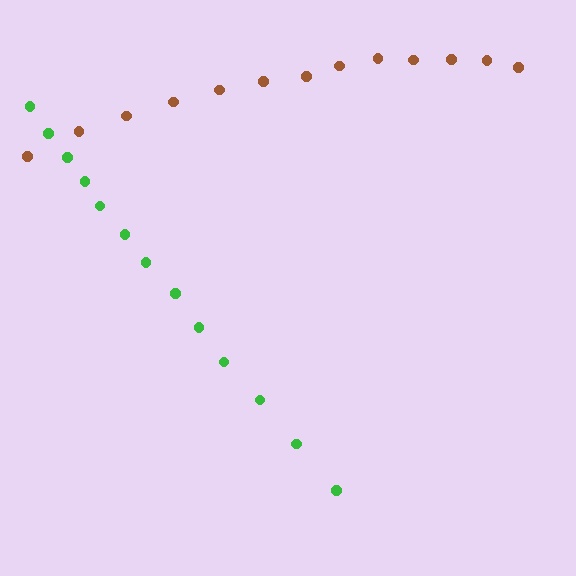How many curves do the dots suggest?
There are 2 distinct paths.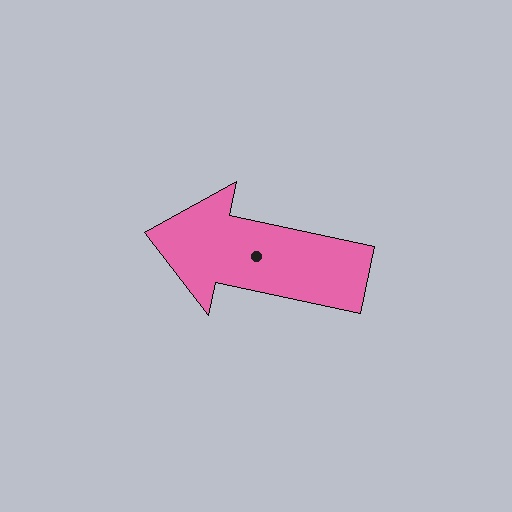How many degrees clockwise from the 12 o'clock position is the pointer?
Approximately 282 degrees.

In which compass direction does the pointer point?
West.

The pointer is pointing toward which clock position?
Roughly 9 o'clock.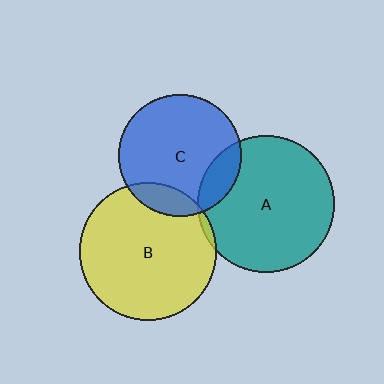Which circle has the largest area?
Circle B (yellow).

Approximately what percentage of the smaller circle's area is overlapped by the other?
Approximately 15%.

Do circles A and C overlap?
Yes.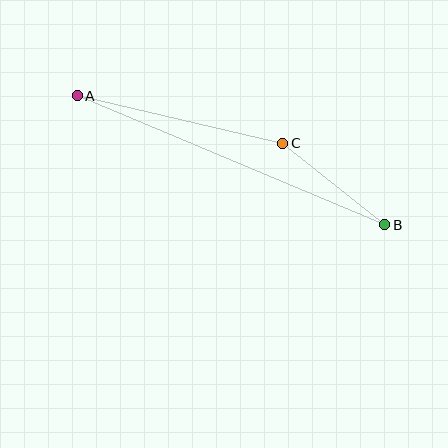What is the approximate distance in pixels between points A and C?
The distance between A and C is approximately 211 pixels.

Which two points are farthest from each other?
Points A and B are farthest from each other.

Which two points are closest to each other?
Points B and C are closest to each other.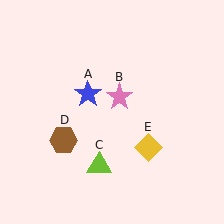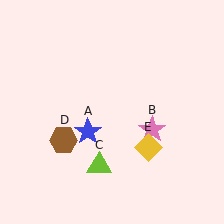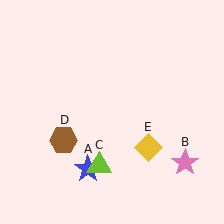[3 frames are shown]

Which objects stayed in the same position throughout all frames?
Lime triangle (object C) and brown hexagon (object D) and yellow diamond (object E) remained stationary.